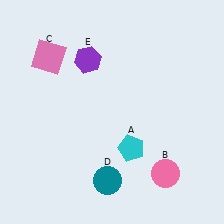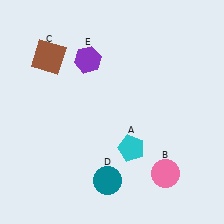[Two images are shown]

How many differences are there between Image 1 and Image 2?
There is 1 difference between the two images.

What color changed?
The square (C) changed from pink in Image 1 to brown in Image 2.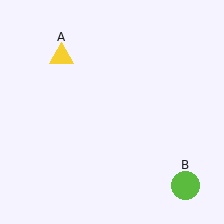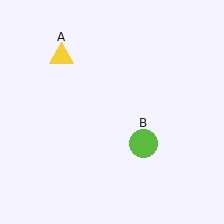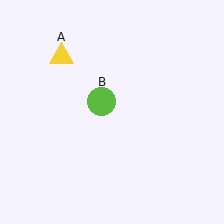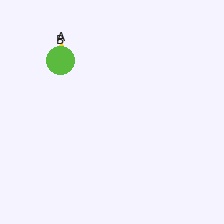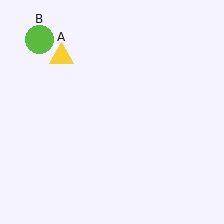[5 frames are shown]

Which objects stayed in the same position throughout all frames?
Yellow triangle (object A) remained stationary.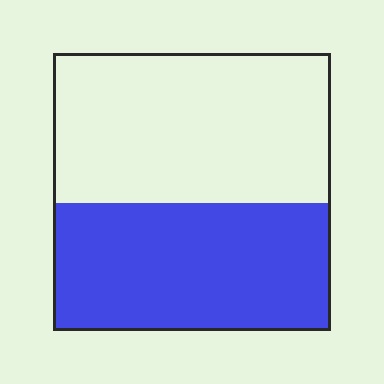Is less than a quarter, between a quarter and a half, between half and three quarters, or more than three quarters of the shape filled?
Between a quarter and a half.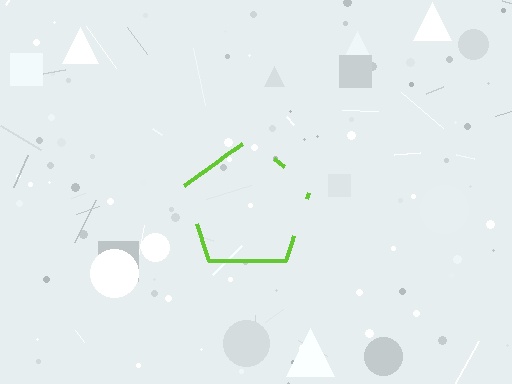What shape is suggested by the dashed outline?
The dashed outline suggests a pentagon.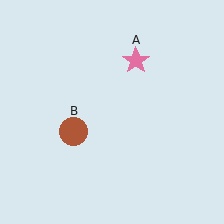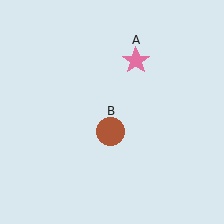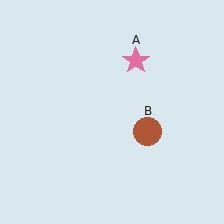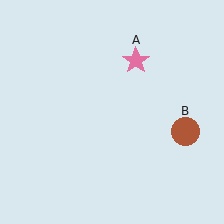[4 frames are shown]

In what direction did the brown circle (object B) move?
The brown circle (object B) moved right.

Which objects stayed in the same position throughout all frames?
Pink star (object A) remained stationary.